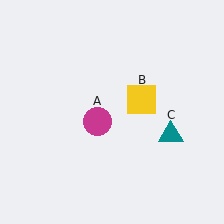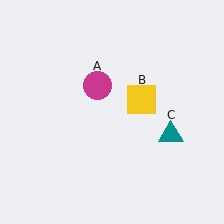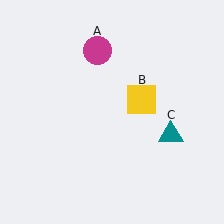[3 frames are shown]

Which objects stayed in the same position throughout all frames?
Yellow square (object B) and teal triangle (object C) remained stationary.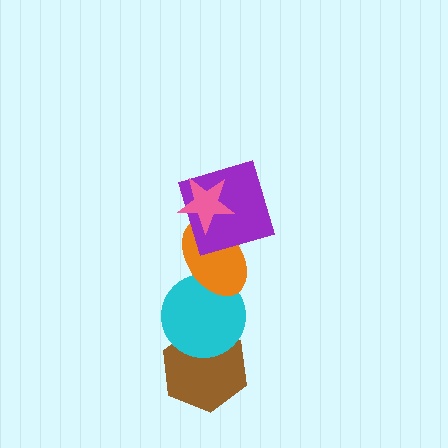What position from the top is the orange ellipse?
The orange ellipse is 3rd from the top.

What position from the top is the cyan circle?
The cyan circle is 4th from the top.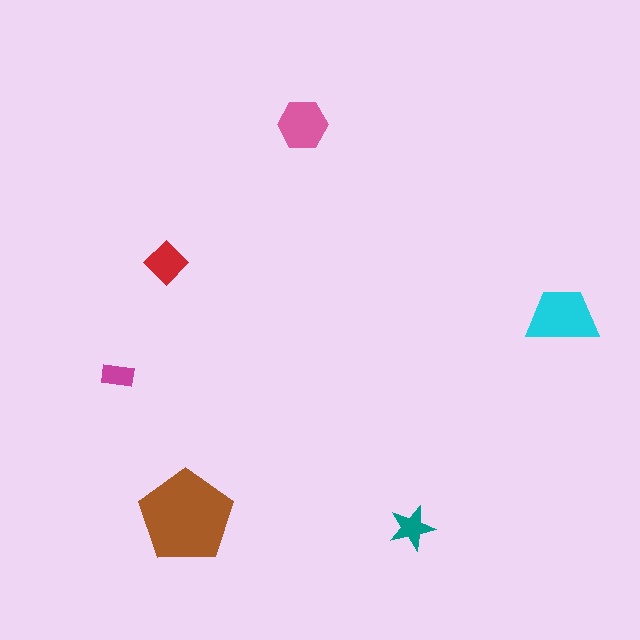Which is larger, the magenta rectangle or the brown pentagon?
The brown pentagon.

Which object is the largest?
The brown pentagon.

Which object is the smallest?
The magenta rectangle.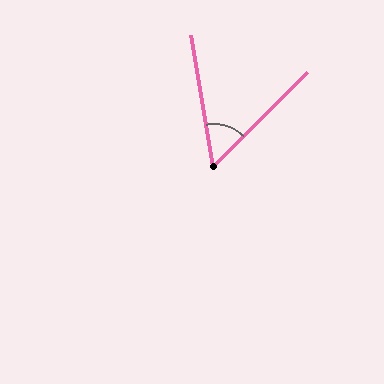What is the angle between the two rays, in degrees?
Approximately 55 degrees.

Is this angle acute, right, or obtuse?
It is acute.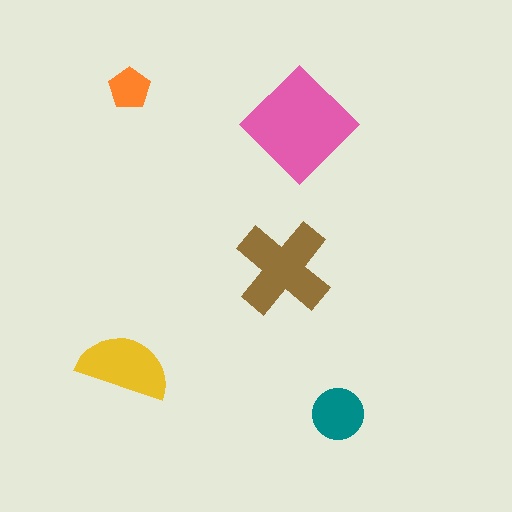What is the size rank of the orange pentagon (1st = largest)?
5th.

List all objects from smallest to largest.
The orange pentagon, the teal circle, the yellow semicircle, the brown cross, the pink diamond.